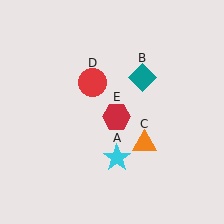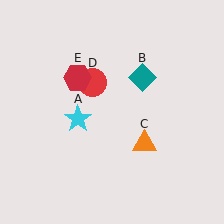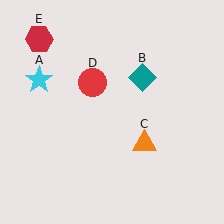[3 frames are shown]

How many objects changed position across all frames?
2 objects changed position: cyan star (object A), red hexagon (object E).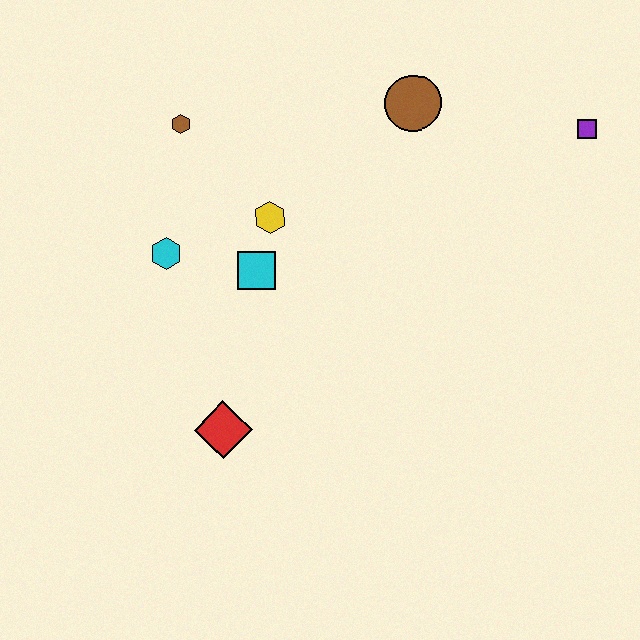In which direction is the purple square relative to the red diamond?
The purple square is to the right of the red diamond.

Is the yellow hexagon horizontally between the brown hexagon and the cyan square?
No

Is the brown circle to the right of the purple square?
No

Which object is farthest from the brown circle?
The red diamond is farthest from the brown circle.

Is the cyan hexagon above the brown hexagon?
No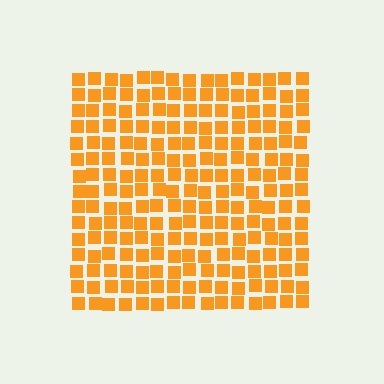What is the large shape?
The large shape is a square.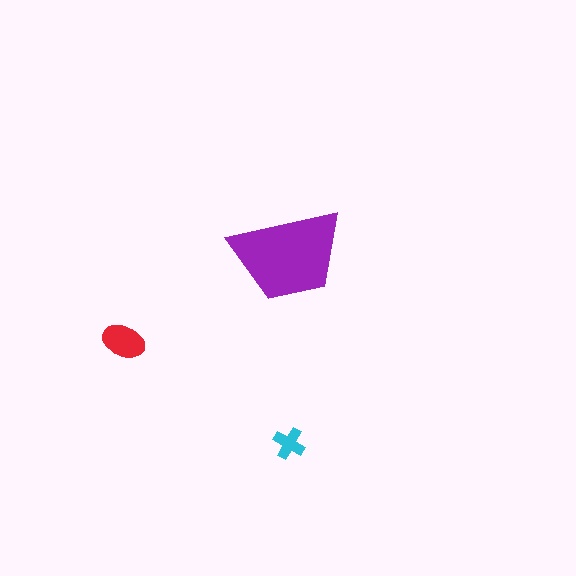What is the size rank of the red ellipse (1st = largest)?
2nd.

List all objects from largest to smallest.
The purple trapezoid, the red ellipse, the cyan cross.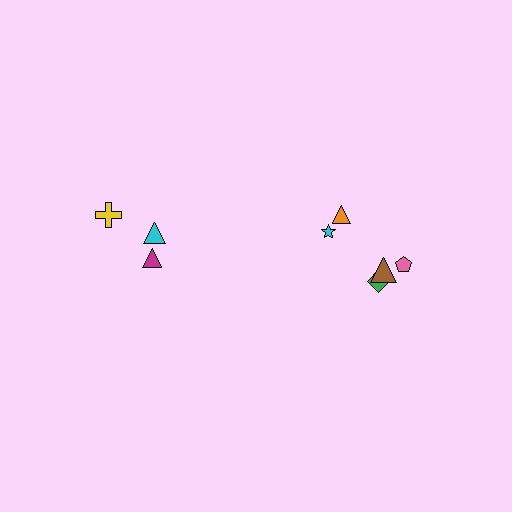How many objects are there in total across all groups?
There are 8 objects.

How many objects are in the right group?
There are 5 objects.